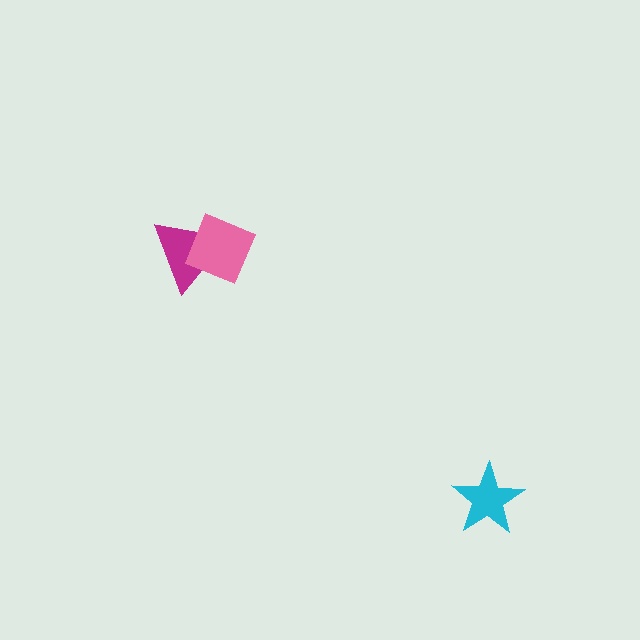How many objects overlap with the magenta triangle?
1 object overlaps with the magenta triangle.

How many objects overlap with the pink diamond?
1 object overlaps with the pink diamond.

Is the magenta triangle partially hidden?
Yes, it is partially covered by another shape.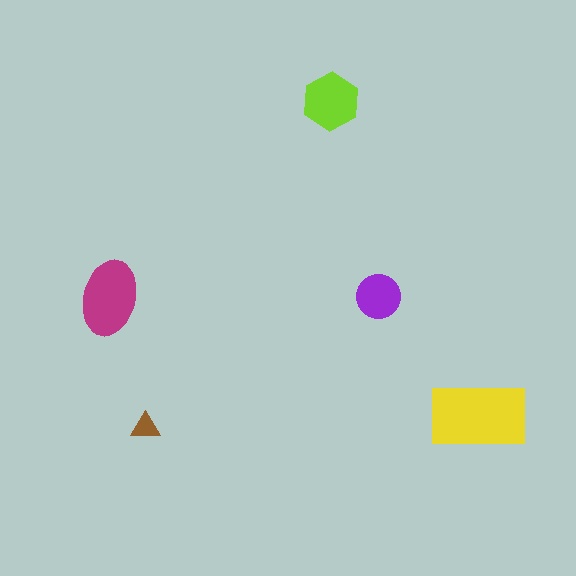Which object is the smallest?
The brown triangle.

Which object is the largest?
The yellow rectangle.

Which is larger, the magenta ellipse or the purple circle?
The magenta ellipse.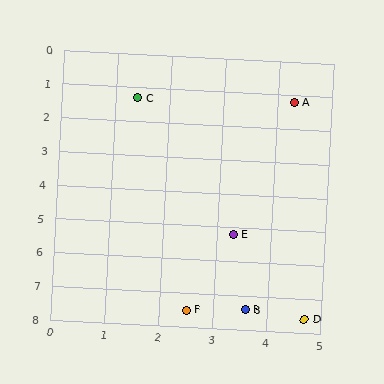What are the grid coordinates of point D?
Point D is at approximately (4.7, 7.6).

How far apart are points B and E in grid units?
Points B and E are about 2.2 grid units apart.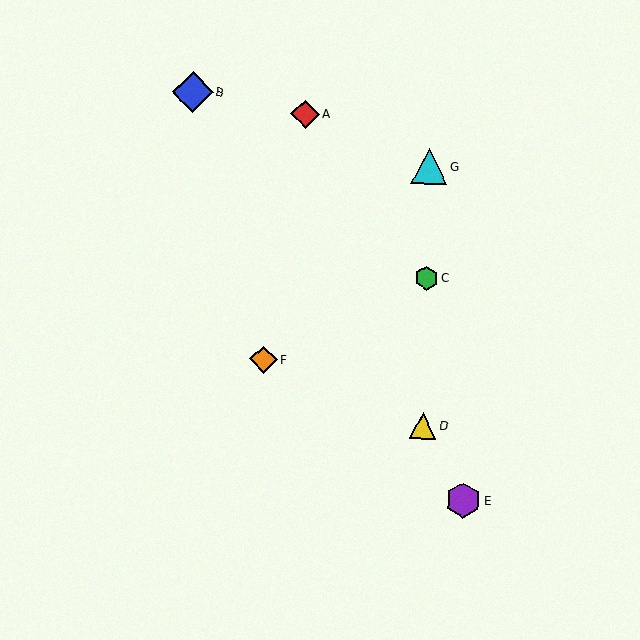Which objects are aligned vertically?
Objects C, D, G are aligned vertically.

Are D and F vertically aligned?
No, D is at x≈423 and F is at x≈264.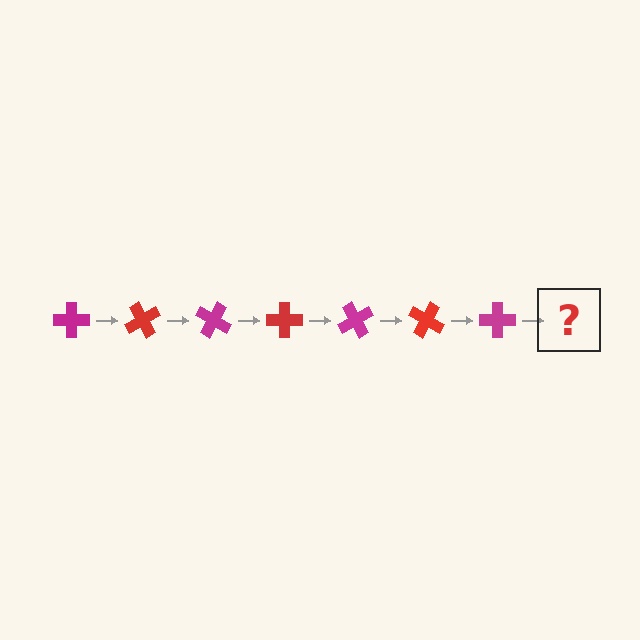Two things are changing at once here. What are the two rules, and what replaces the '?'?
The two rules are that it rotates 60 degrees each step and the color cycles through magenta and red. The '?' should be a red cross, rotated 420 degrees from the start.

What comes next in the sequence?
The next element should be a red cross, rotated 420 degrees from the start.